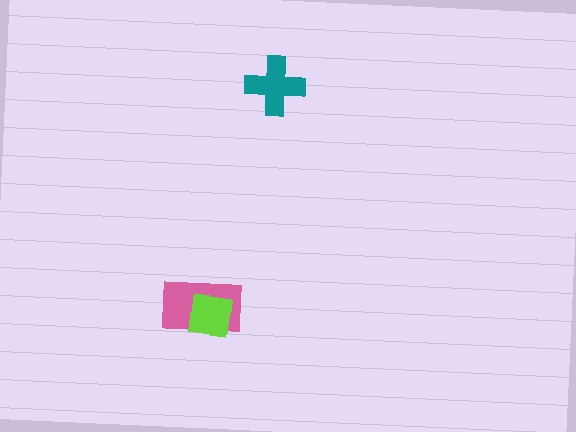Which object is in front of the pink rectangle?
The lime square is in front of the pink rectangle.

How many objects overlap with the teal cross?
0 objects overlap with the teal cross.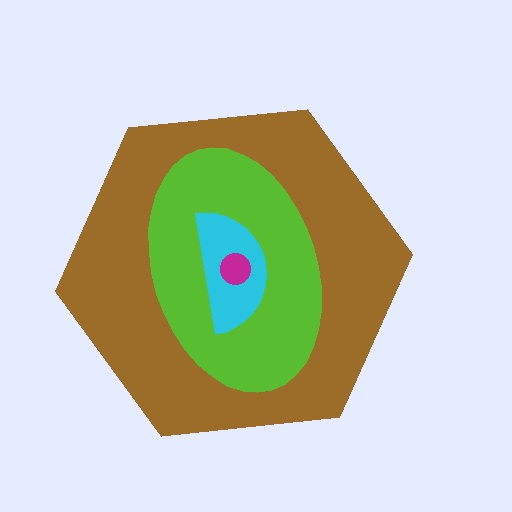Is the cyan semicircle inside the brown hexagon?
Yes.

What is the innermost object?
The magenta circle.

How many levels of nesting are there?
4.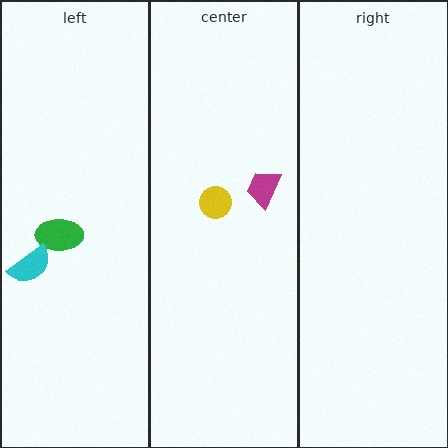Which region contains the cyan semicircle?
The left region.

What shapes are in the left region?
The green ellipse, the cyan semicircle.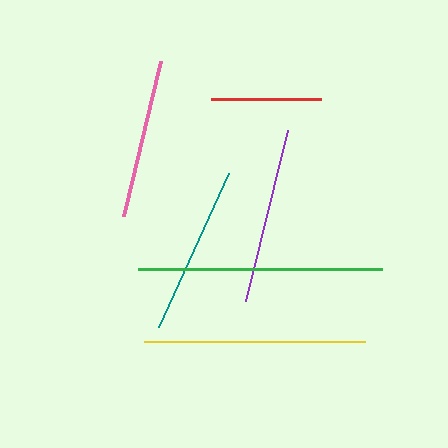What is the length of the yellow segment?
The yellow segment is approximately 221 pixels long.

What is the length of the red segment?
The red segment is approximately 110 pixels long.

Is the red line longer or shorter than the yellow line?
The yellow line is longer than the red line.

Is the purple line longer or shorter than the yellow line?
The yellow line is longer than the purple line.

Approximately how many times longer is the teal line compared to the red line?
The teal line is approximately 1.5 times the length of the red line.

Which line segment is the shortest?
The red line is the shortest at approximately 110 pixels.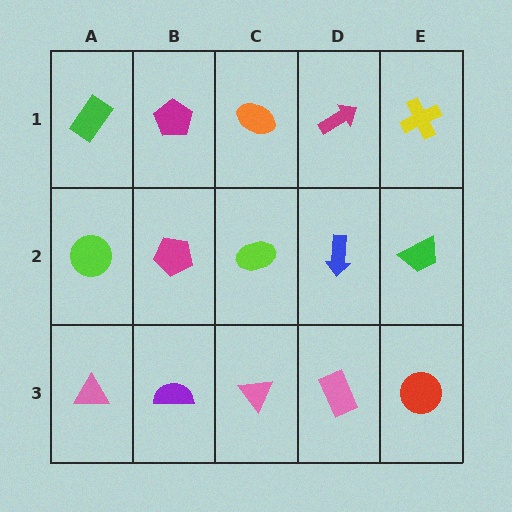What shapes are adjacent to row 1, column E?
A green trapezoid (row 2, column E), a magenta arrow (row 1, column D).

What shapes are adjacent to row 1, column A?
A lime circle (row 2, column A), a magenta pentagon (row 1, column B).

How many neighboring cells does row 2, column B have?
4.